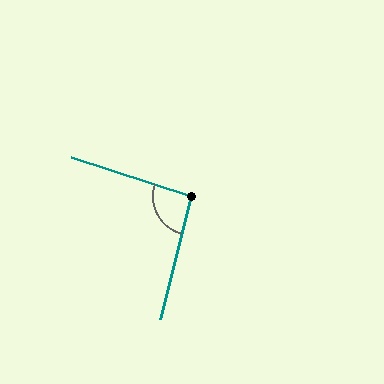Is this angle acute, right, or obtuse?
It is approximately a right angle.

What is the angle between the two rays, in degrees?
Approximately 94 degrees.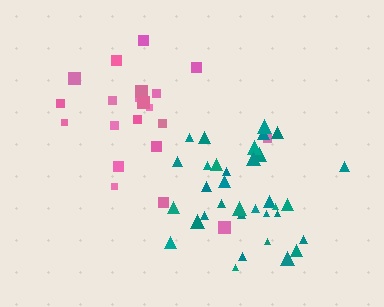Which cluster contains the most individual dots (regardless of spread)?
Teal (34).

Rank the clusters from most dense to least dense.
teal, pink.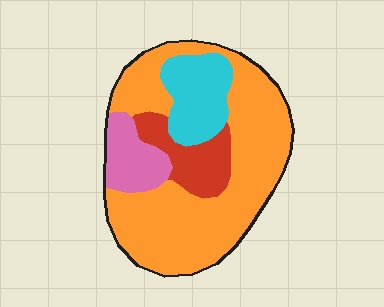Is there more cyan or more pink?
Cyan.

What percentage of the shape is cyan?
Cyan covers about 15% of the shape.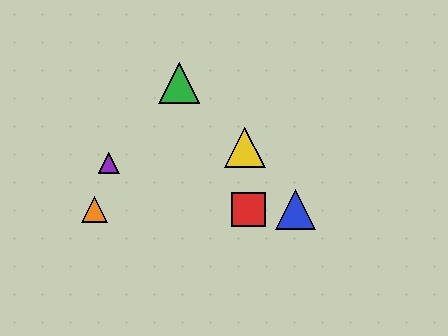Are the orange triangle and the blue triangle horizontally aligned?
Yes, both are at y≈209.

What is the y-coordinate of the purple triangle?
The purple triangle is at y≈163.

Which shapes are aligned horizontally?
The red square, the blue triangle, the orange triangle are aligned horizontally.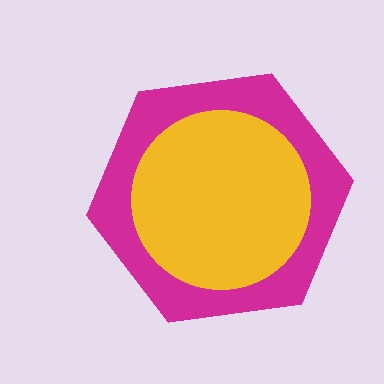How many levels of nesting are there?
2.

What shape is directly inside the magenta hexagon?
The yellow circle.